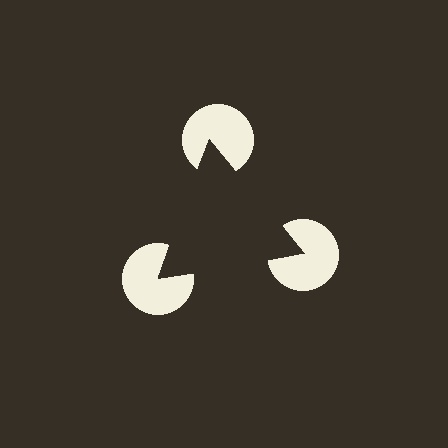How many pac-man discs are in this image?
There are 3 — one at each vertex of the illusory triangle.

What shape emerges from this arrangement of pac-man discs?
An illusory triangle — its edges are inferred from the aligned wedge cuts in the pac-man discs, not physically drawn.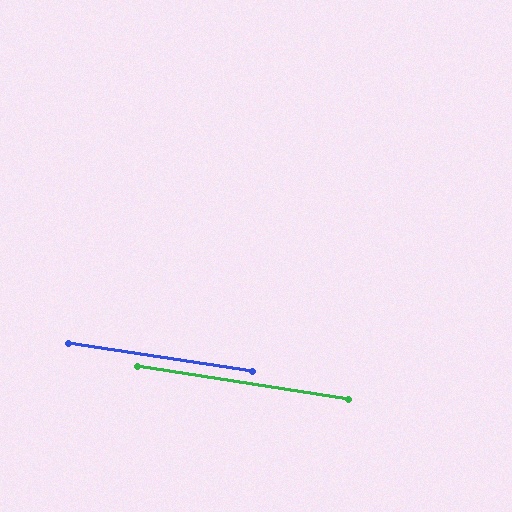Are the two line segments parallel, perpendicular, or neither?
Parallel — their directions differ by only 0.2°.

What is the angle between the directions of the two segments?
Approximately 0 degrees.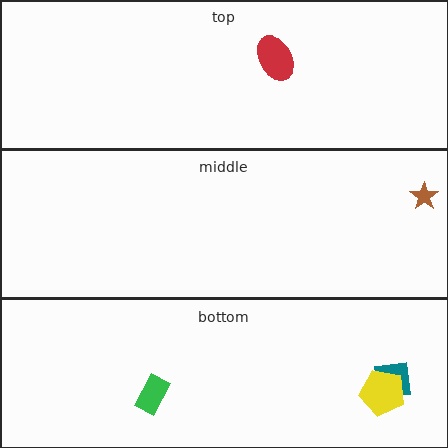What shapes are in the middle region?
The brown star.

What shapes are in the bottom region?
The teal square, the green rectangle, the yellow pentagon.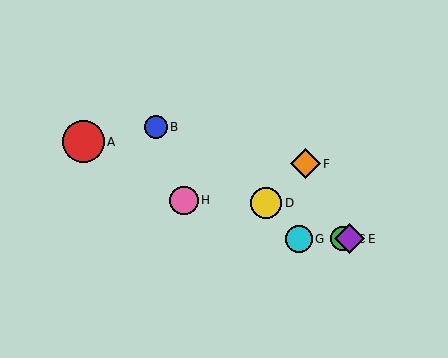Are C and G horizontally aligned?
Yes, both are at y≈239.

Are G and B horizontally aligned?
No, G is at y≈239 and B is at y≈127.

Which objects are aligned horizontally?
Objects C, E, G are aligned horizontally.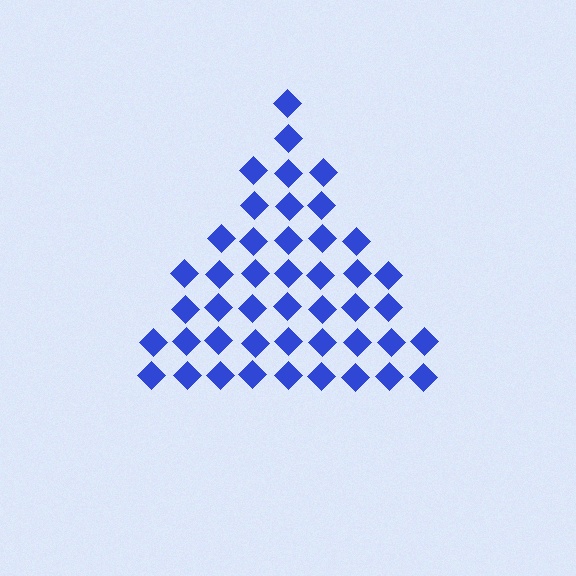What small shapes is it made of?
It is made of small diamonds.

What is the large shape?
The large shape is a triangle.